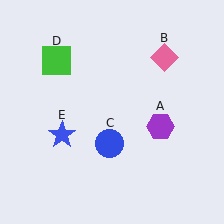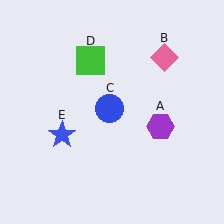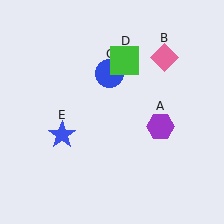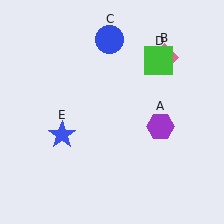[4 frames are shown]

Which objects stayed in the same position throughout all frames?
Purple hexagon (object A) and pink diamond (object B) and blue star (object E) remained stationary.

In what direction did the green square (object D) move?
The green square (object D) moved right.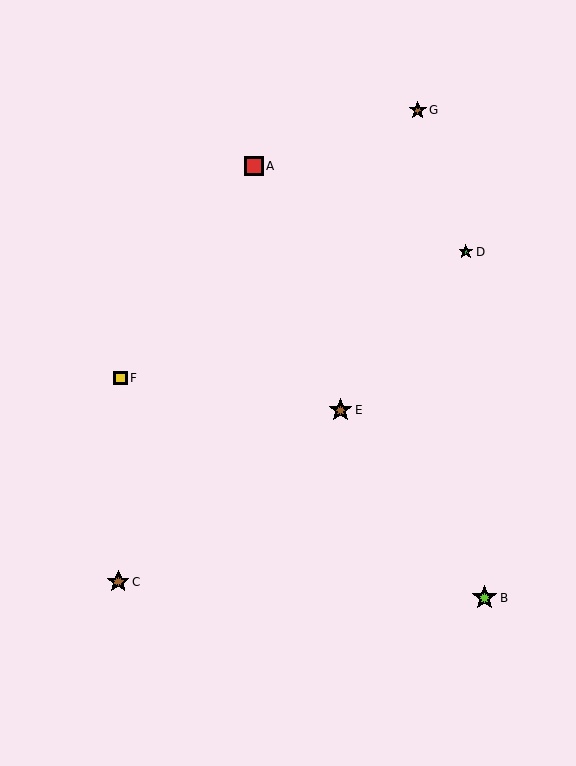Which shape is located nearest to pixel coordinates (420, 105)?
The brown star (labeled G) at (418, 110) is nearest to that location.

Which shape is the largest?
The lime star (labeled B) is the largest.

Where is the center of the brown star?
The center of the brown star is at (340, 410).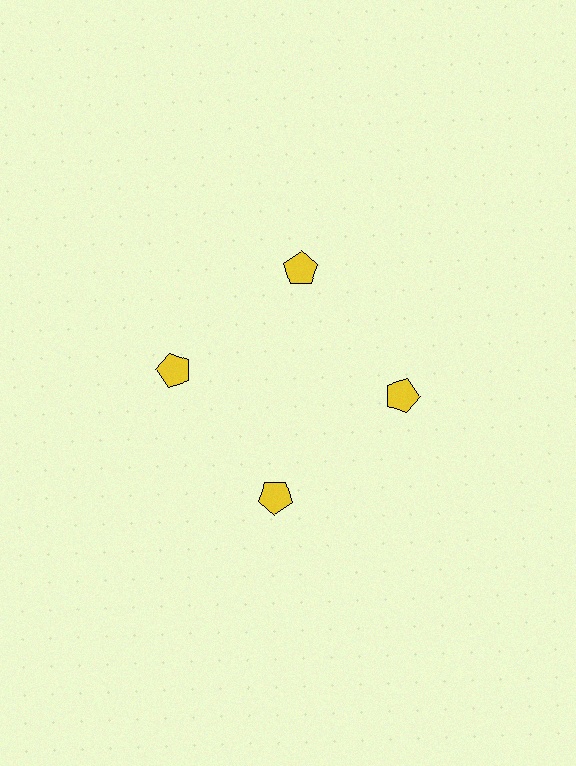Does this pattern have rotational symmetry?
Yes, this pattern has 4-fold rotational symmetry. It looks the same after rotating 90 degrees around the center.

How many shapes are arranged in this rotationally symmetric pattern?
There are 4 shapes, arranged in 4 groups of 1.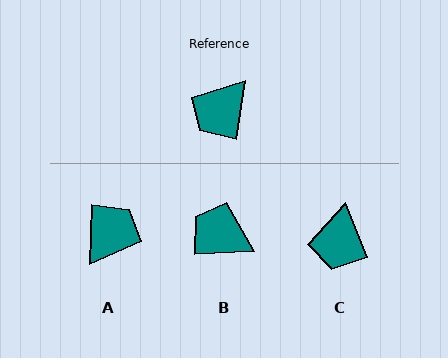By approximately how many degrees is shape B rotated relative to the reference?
Approximately 79 degrees clockwise.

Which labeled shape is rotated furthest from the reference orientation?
A, about 174 degrees away.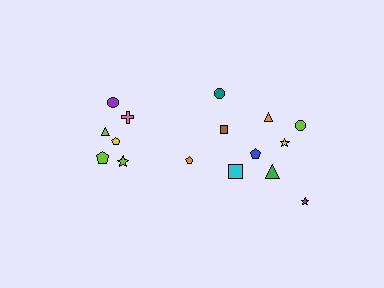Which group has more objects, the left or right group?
The right group.